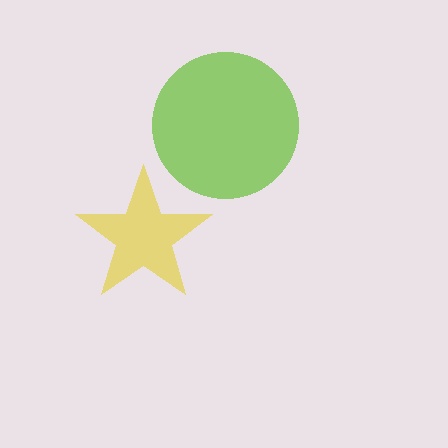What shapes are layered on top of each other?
The layered shapes are: a lime circle, a yellow star.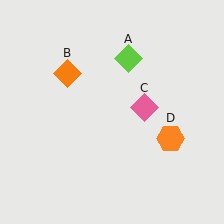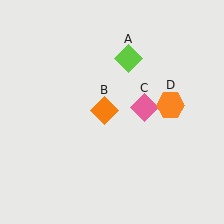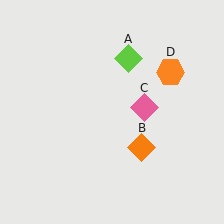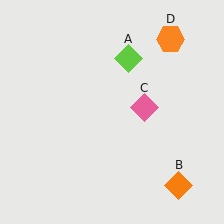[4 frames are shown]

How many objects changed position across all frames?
2 objects changed position: orange diamond (object B), orange hexagon (object D).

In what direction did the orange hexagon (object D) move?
The orange hexagon (object D) moved up.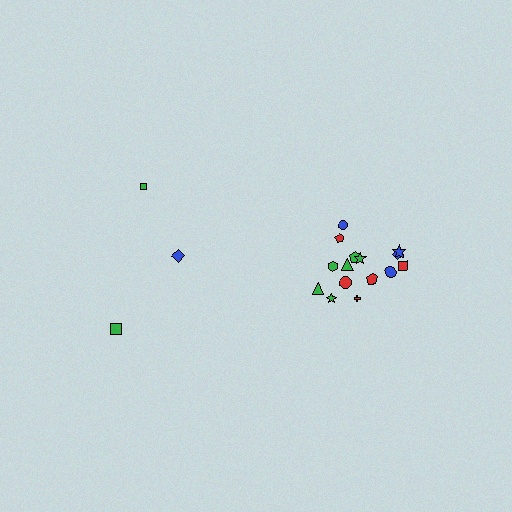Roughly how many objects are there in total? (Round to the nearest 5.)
Roughly 20 objects in total.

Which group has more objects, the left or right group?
The right group.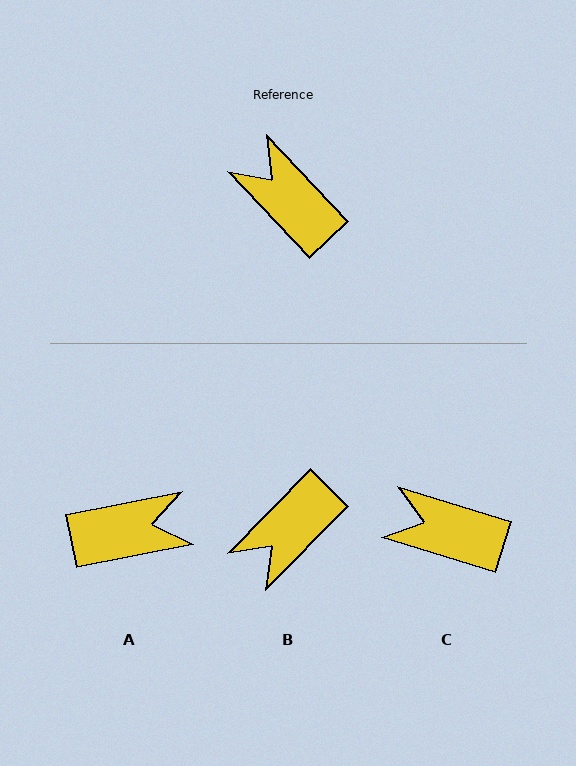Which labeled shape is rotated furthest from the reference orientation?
A, about 122 degrees away.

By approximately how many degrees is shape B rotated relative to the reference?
Approximately 92 degrees counter-clockwise.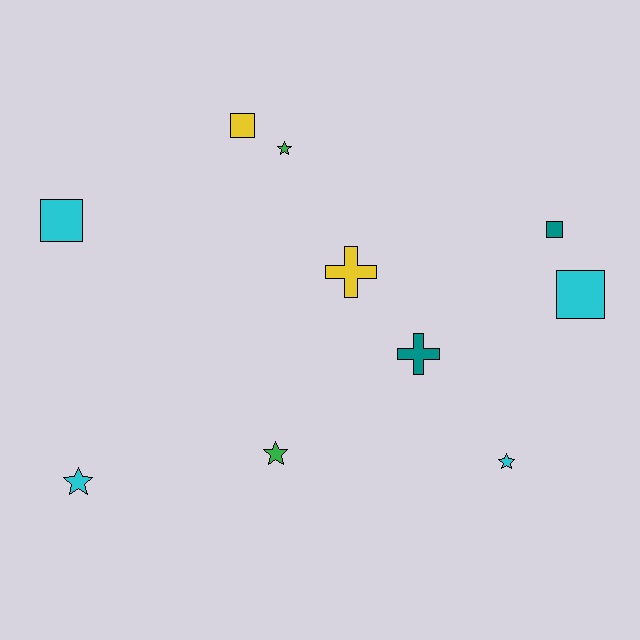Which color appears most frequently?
Cyan, with 4 objects.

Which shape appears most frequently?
Star, with 4 objects.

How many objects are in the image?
There are 10 objects.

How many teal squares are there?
There is 1 teal square.